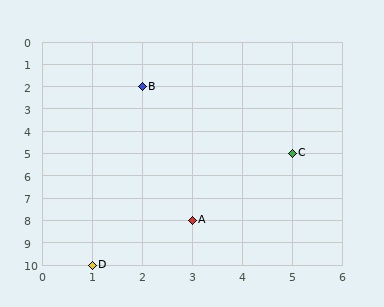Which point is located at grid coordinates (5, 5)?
Point C is at (5, 5).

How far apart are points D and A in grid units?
Points D and A are 2 columns and 2 rows apart (about 2.8 grid units diagonally).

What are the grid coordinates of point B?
Point B is at grid coordinates (2, 2).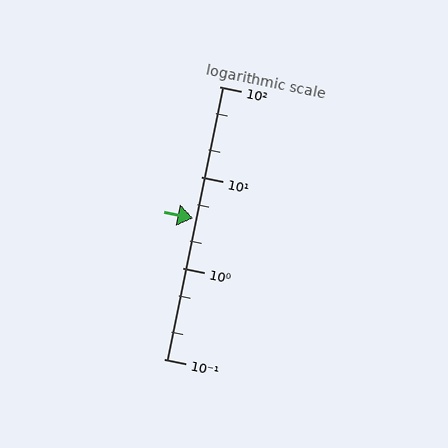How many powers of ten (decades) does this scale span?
The scale spans 3 decades, from 0.1 to 100.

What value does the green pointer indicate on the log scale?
The pointer indicates approximately 3.5.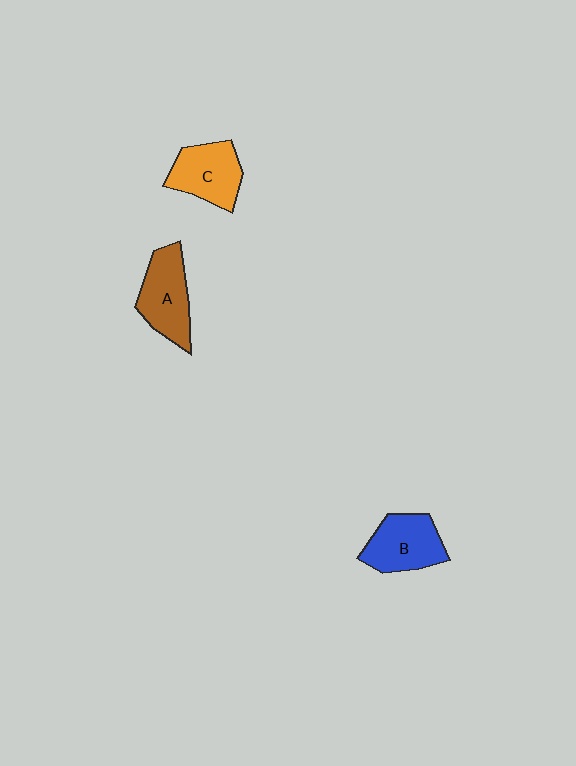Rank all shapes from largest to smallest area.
From largest to smallest: A (brown), B (blue), C (orange).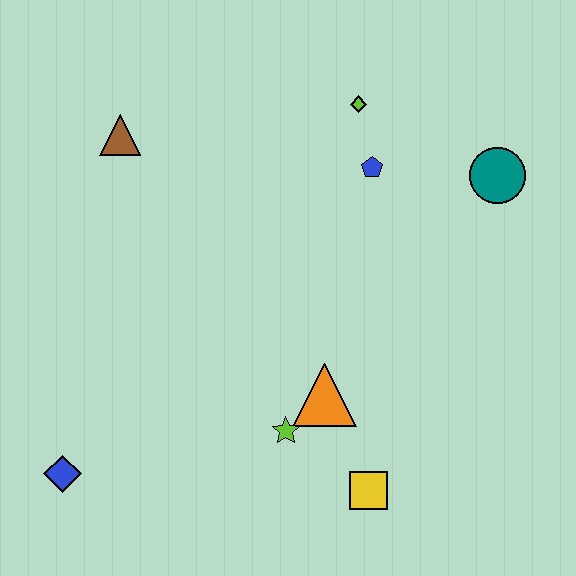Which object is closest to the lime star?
The orange triangle is closest to the lime star.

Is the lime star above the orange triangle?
No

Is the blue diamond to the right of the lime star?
No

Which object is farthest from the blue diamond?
The teal circle is farthest from the blue diamond.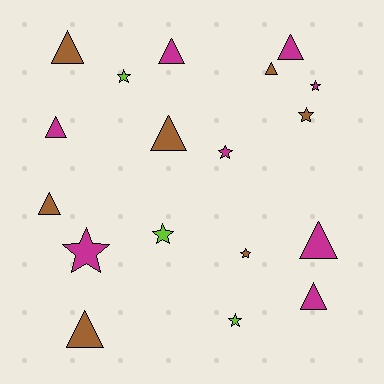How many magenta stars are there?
There are 3 magenta stars.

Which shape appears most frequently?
Triangle, with 10 objects.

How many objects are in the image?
There are 18 objects.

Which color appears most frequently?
Magenta, with 8 objects.